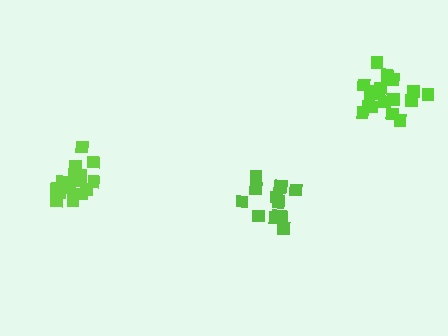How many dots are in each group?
Group 1: 15 dots, Group 2: 18 dots, Group 3: 19 dots (52 total).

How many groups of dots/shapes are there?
There are 3 groups.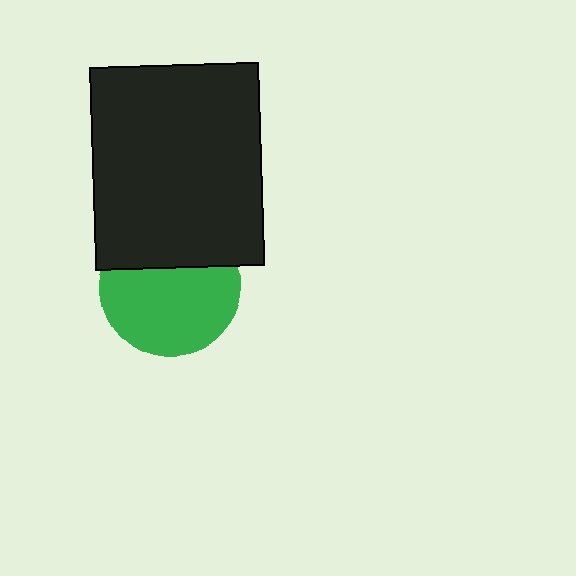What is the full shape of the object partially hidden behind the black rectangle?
The partially hidden object is a green circle.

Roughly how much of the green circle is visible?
About half of it is visible (roughly 65%).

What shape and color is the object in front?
The object in front is a black rectangle.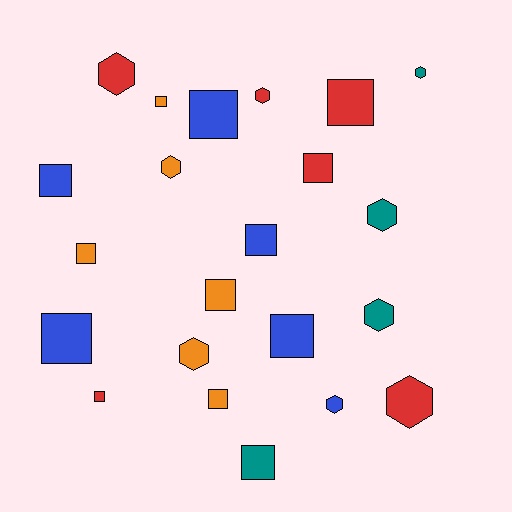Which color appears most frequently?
Blue, with 6 objects.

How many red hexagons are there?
There are 3 red hexagons.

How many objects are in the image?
There are 22 objects.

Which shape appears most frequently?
Square, with 13 objects.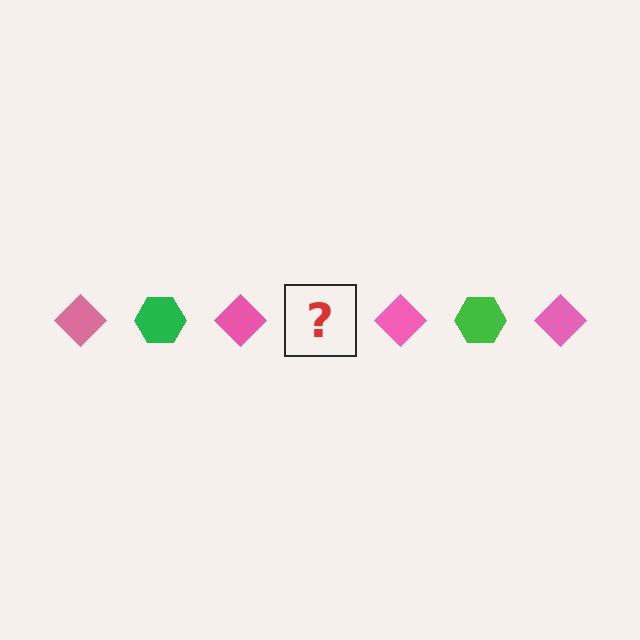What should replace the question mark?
The question mark should be replaced with a green hexagon.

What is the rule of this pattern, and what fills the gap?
The rule is that the pattern alternates between pink diamond and green hexagon. The gap should be filled with a green hexagon.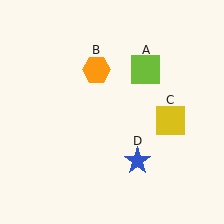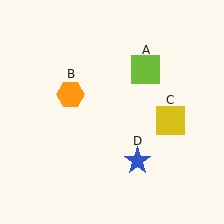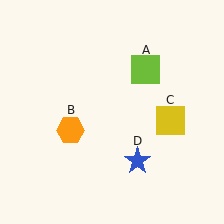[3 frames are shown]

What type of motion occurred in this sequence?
The orange hexagon (object B) rotated counterclockwise around the center of the scene.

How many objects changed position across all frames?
1 object changed position: orange hexagon (object B).